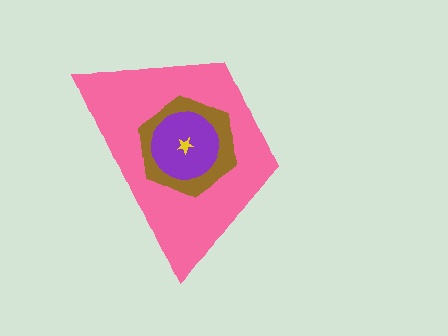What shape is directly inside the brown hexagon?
The purple circle.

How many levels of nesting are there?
4.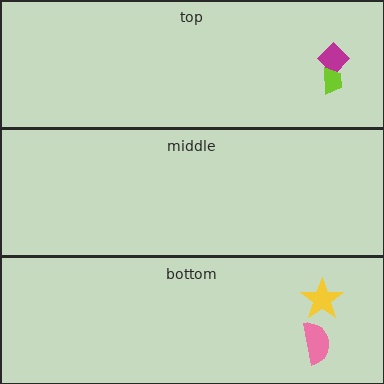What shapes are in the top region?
The magenta diamond, the lime trapezoid.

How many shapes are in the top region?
2.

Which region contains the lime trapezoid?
The top region.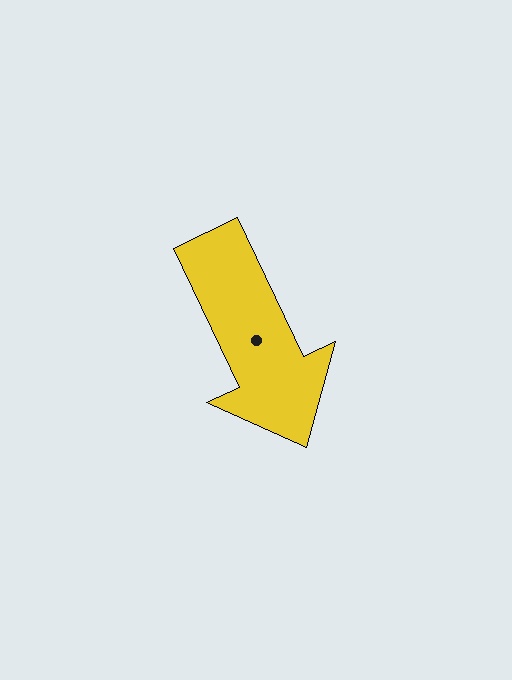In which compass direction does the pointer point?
Southeast.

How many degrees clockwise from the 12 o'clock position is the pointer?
Approximately 155 degrees.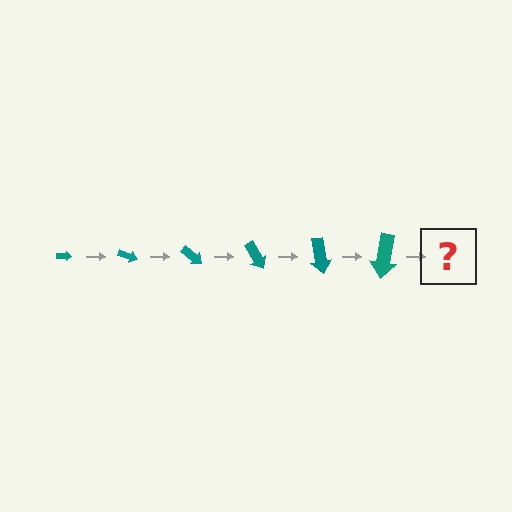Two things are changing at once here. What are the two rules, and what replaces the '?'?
The two rules are that the arrow grows larger each step and it rotates 20 degrees each step. The '?' should be an arrow, larger than the previous one and rotated 120 degrees from the start.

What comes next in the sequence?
The next element should be an arrow, larger than the previous one and rotated 120 degrees from the start.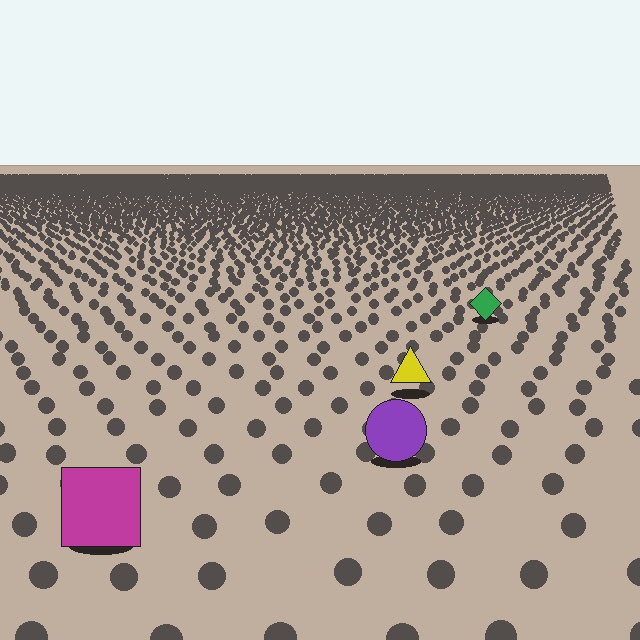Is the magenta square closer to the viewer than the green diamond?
Yes. The magenta square is closer — you can tell from the texture gradient: the ground texture is coarser near it.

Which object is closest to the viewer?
The magenta square is closest. The texture marks near it are larger and more spread out.